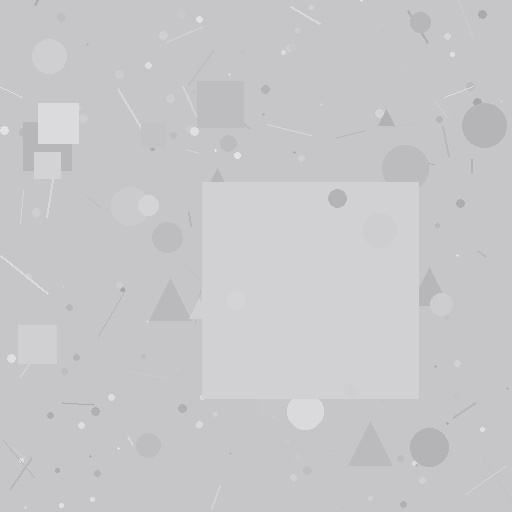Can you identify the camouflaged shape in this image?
The camouflaged shape is a square.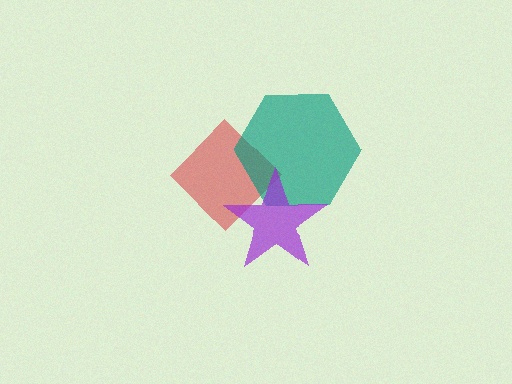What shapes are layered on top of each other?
The layered shapes are: a red diamond, a teal hexagon, a purple star.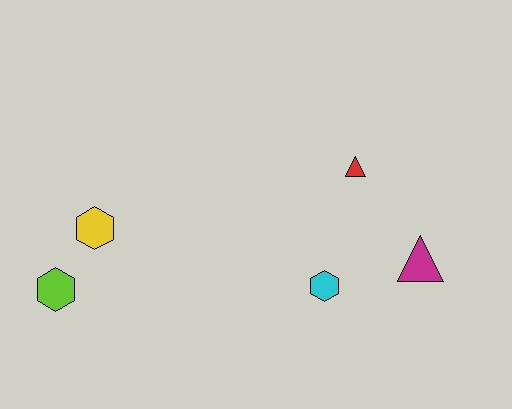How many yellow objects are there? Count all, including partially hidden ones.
There is 1 yellow object.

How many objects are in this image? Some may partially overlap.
There are 5 objects.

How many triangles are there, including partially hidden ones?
There are 2 triangles.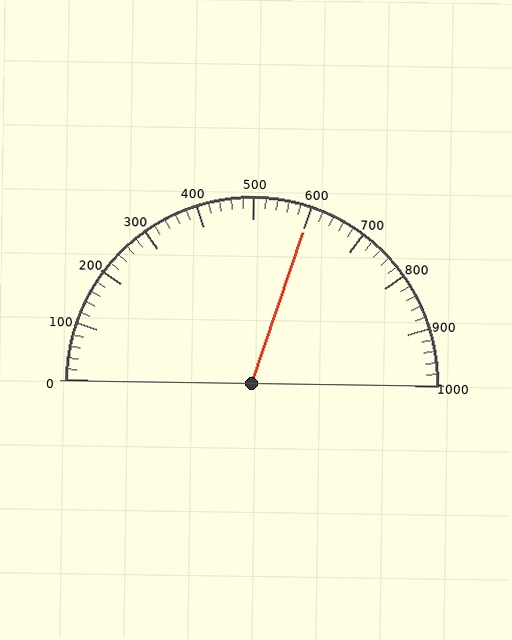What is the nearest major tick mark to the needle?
The nearest major tick mark is 600.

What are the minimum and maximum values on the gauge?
The gauge ranges from 0 to 1000.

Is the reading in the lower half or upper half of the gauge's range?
The reading is in the upper half of the range (0 to 1000).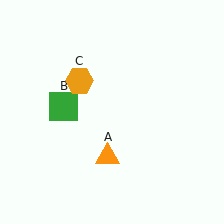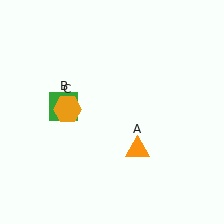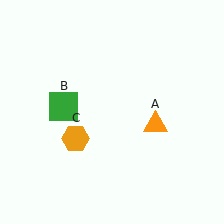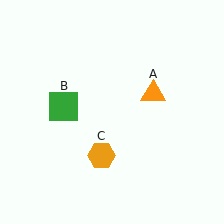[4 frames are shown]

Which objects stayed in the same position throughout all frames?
Green square (object B) remained stationary.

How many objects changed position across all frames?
2 objects changed position: orange triangle (object A), orange hexagon (object C).